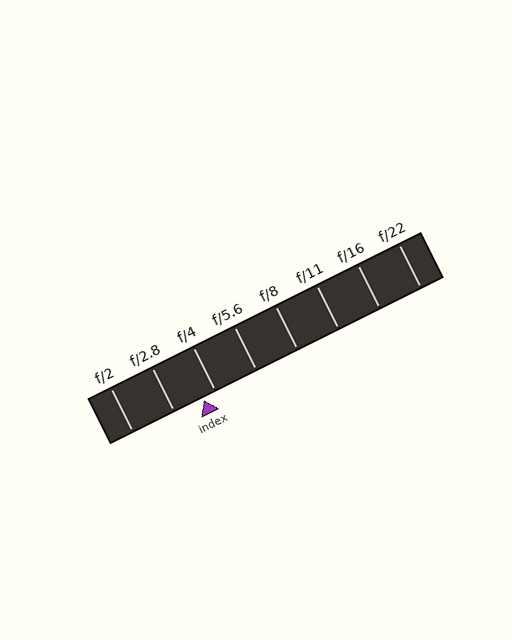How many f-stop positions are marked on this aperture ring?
There are 8 f-stop positions marked.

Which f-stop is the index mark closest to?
The index mark is closest to f/4.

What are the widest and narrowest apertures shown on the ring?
The widest aperture shown is f/2 and the narrowest is f/22.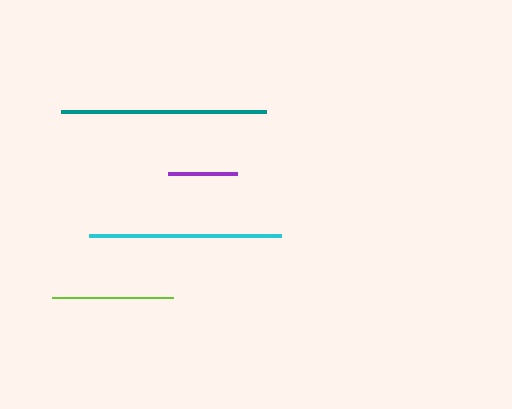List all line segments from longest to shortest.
From longest to shortest: teal, cyan, lime, purple.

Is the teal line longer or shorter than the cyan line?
The teal line is longer than the cyan line.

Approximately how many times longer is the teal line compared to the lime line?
The teal line is approximately 1.7 times the length of the lime line.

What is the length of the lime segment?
The lime segment is approximately 121 pixels long.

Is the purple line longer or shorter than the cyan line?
The cyan line is longer than the purple line.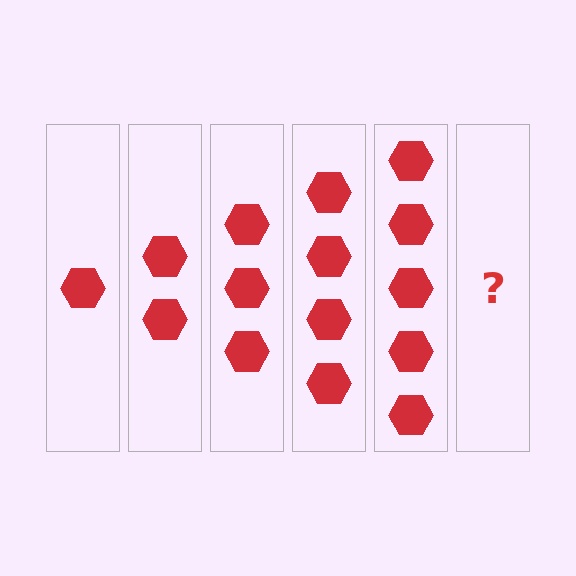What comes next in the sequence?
The next element should be 6 hexagons.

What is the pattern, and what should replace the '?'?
The pattern is that each step adds one more hexagon. The '?' should be 6 hexagons.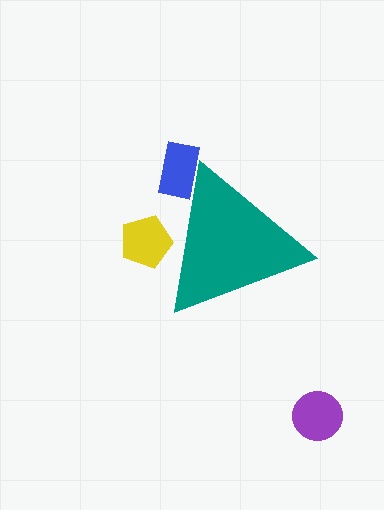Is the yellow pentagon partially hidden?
Yes, the yellow pentagon is partially hidden behind the teal triangle.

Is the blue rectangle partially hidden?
Yes, the blue rectangle is partially hidden behind the teal triangle.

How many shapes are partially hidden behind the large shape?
2 shapes are partially hidden.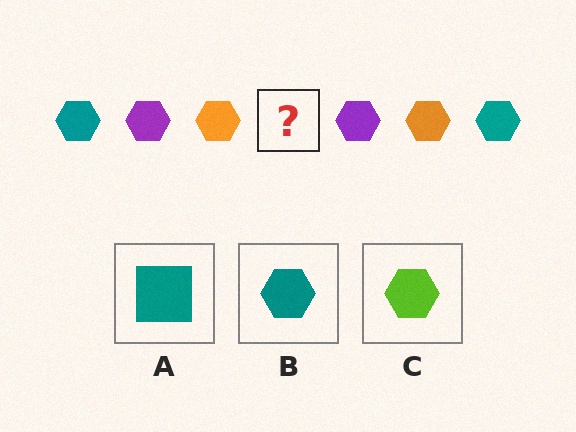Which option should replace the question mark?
Option B.